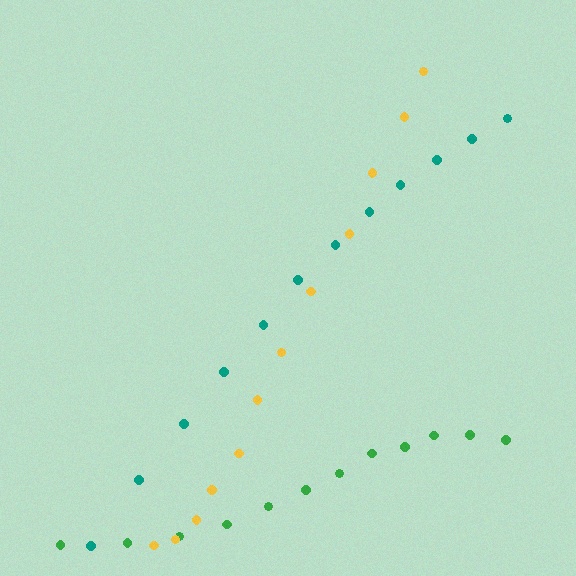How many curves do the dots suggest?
There are 3 distinct paths.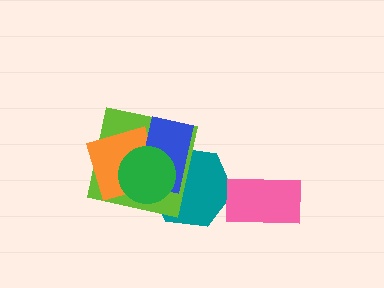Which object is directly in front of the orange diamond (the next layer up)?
The blue rectangle is directly in front of the orange diamond.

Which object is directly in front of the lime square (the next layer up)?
The orange diamond is directly in front of the lime square.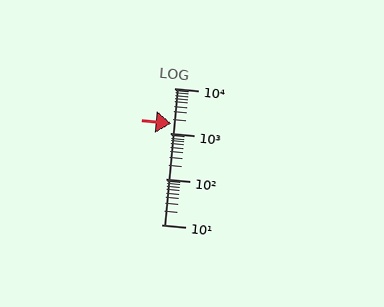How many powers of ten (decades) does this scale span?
The scale spans 3 decades, from 10 to 10000.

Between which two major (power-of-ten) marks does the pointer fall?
The pointer is between 1000 and 10000.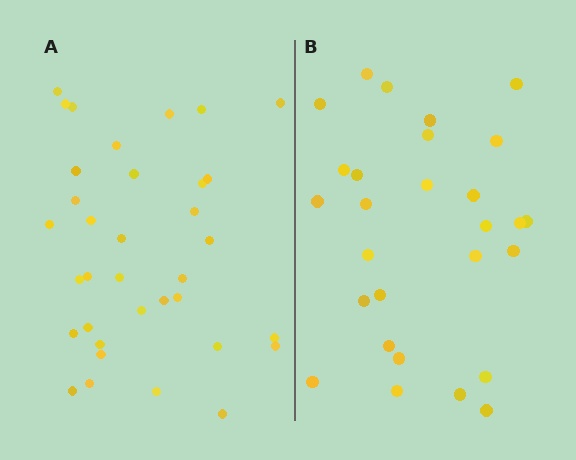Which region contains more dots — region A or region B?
Region A (the left region) has more dots.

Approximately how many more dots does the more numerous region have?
Region A has roughly 8 or so more dots than region B.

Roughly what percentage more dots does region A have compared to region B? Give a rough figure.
About 25% more.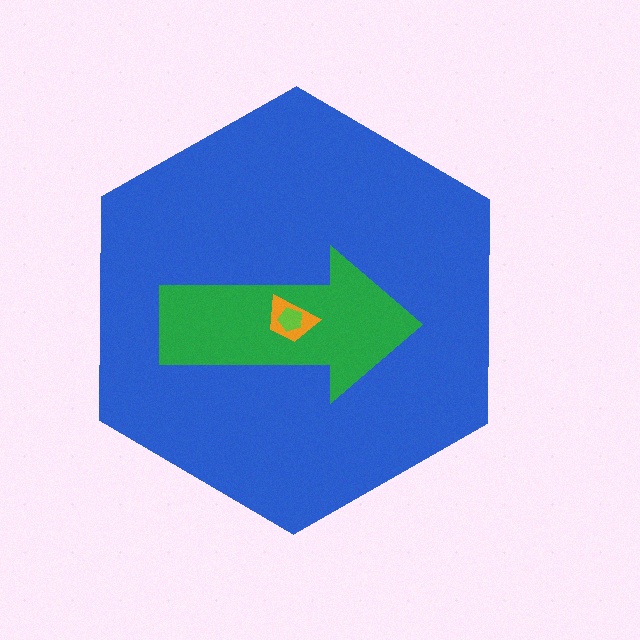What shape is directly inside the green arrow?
The orange trapezoid.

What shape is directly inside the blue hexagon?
The green arrow.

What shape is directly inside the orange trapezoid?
The lime pentagon.